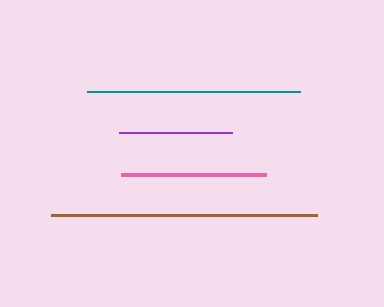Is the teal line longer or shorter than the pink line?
The teal line is longer than the pink line.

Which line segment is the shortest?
The purple line is the shortest at approximately 113 pixels.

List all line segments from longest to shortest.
From longest to shortest: brown, teal, pink, purple.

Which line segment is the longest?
The brown line is the longest at approximately 266 pixels.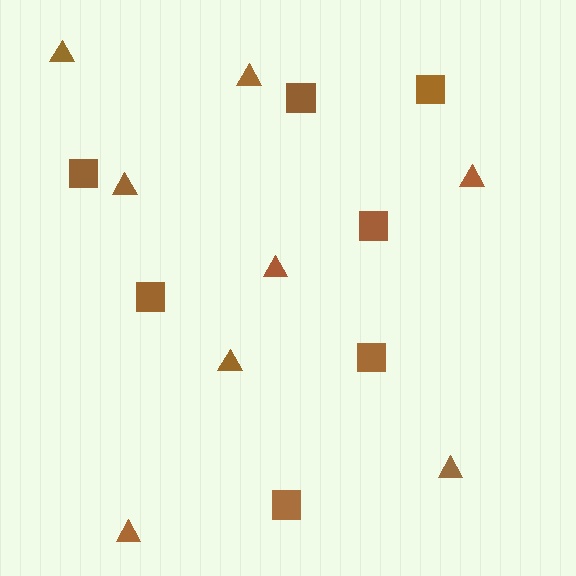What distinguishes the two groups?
There are 2 groups: one group of squares (7) and one group of triangles (8).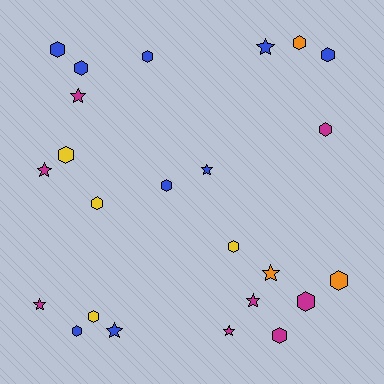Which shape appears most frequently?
Hexagon, with 15 objects.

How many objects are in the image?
There are 24 objects.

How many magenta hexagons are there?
There are 3 magenta hexagons.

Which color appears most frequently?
Blue, with 9 objects.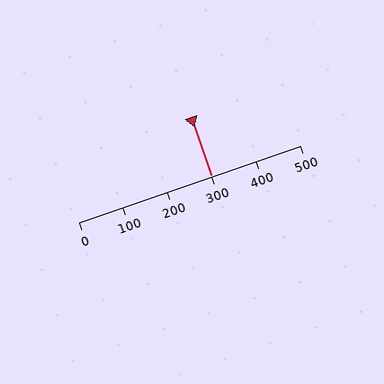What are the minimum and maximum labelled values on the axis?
The axis runs from 0 to 500.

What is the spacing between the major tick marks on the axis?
The major ticks are spaced 100 apart.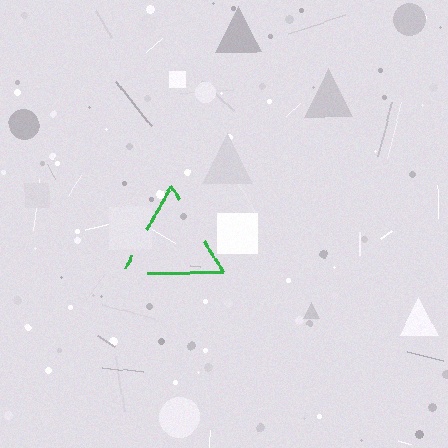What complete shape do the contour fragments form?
The contour fragments form a triangle.